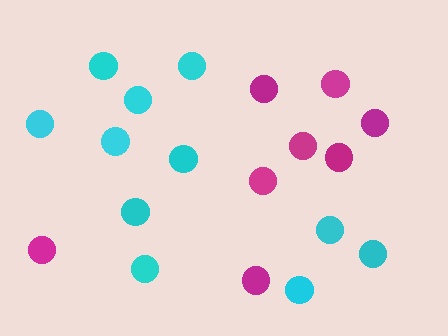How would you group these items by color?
There are 2 groups: one group of magenta circles (8) and one group of cyan circles (11).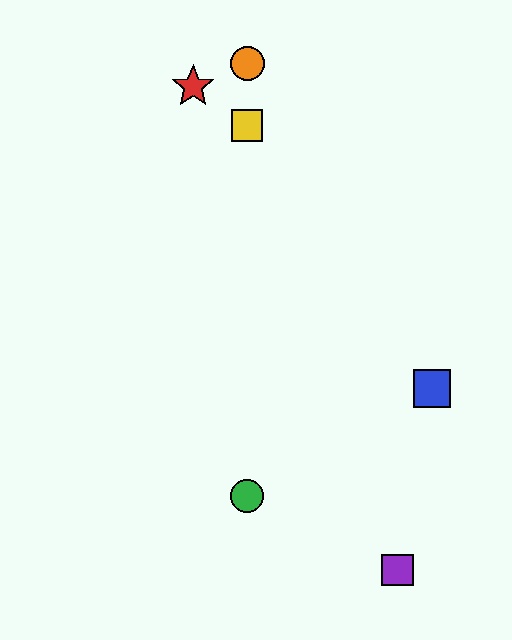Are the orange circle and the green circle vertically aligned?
Yes, both are at x≈247.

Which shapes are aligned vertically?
The green circle, the yellow square, the orange circle are aligned vertically.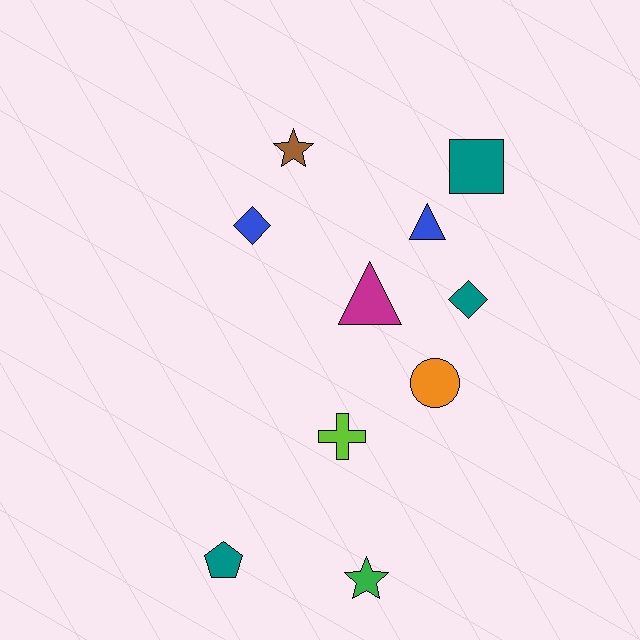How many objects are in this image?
There are 10 objects.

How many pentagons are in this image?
There is 1 pentagon.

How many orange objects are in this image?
There is 1 orange object.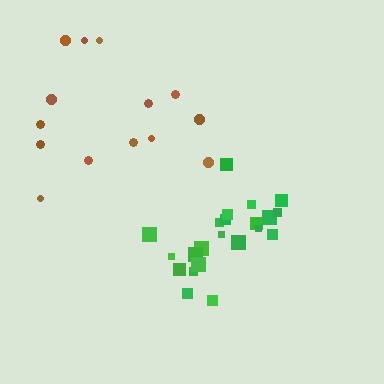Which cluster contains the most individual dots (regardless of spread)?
Green (23).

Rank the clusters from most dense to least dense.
green, brown.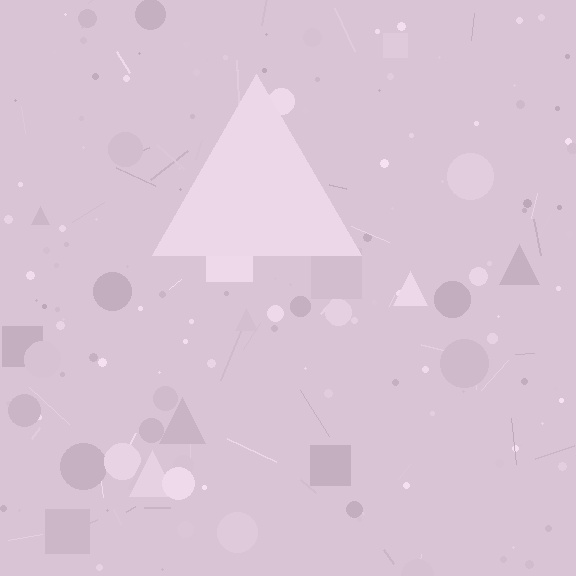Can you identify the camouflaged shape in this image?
The camouflaged shape is a triangle.